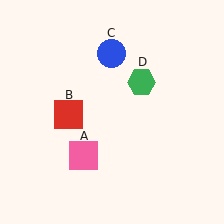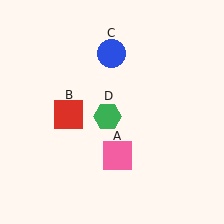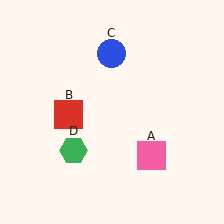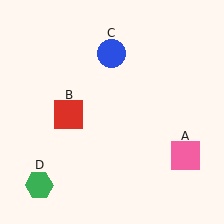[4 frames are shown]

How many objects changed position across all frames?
2 objects changed position: pink square (object A), green hexagon (object D).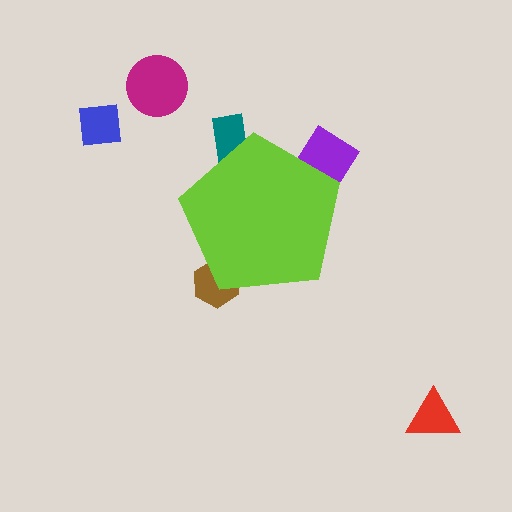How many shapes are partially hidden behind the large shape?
3 shapes are partially hidden.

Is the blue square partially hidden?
No, the blue square is fully visible.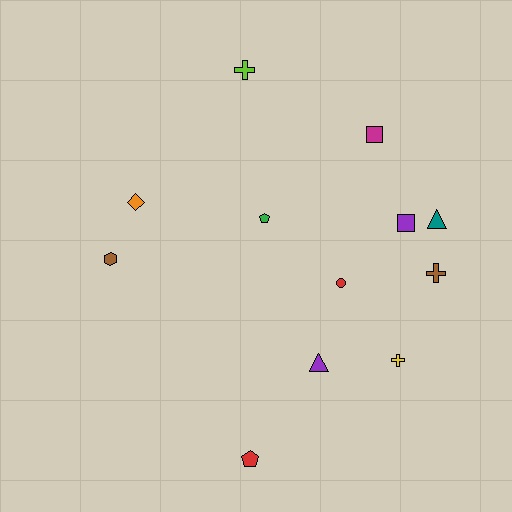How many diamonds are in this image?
There is 1 diamond.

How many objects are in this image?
There are 12 objects.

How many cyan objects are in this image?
There are no cyan objects.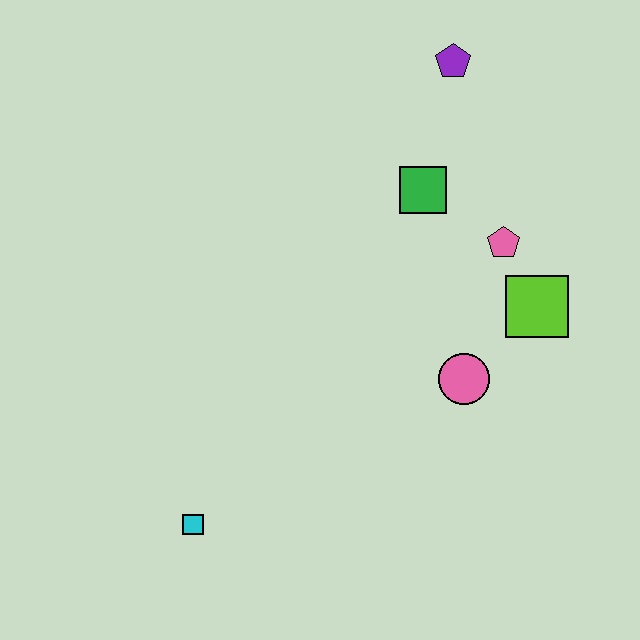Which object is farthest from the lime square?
The cyan square is farthest from the lime square.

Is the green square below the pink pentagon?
No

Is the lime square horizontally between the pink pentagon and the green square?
No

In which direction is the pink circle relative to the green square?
The pink circle is below the green square.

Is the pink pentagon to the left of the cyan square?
No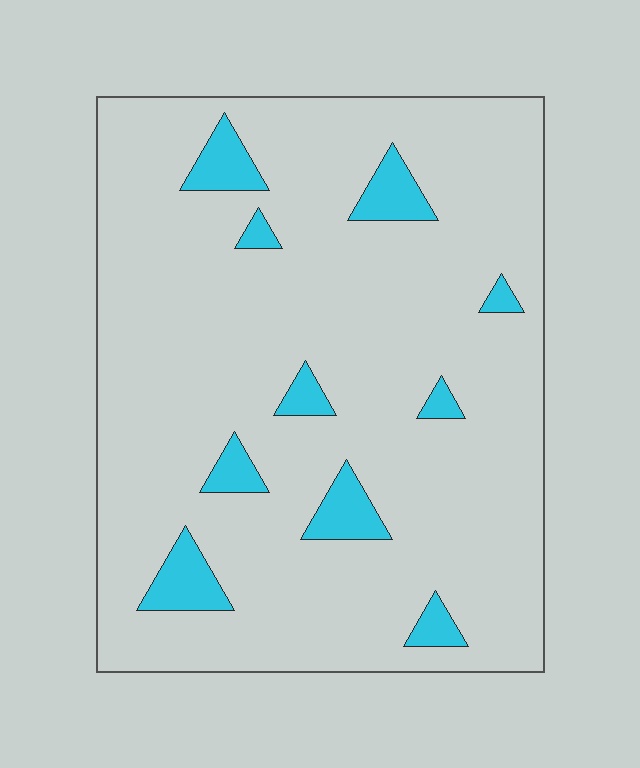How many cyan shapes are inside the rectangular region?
10.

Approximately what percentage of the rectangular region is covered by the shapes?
Approximately 10%.